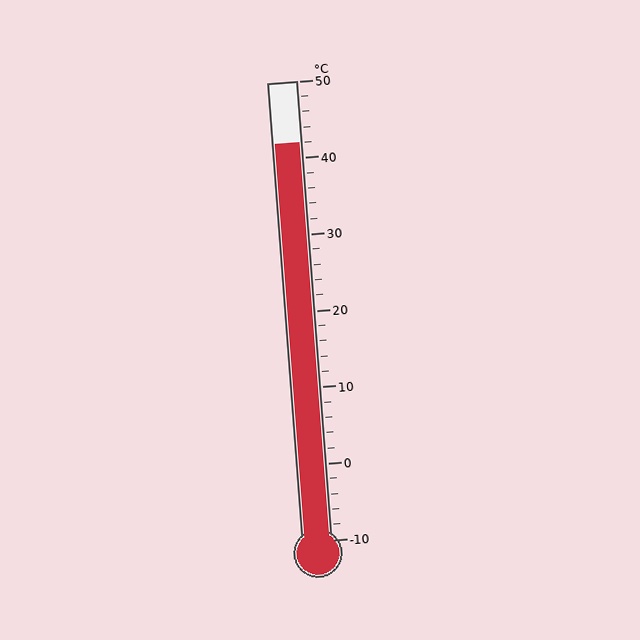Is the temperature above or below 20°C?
The temperature is above 20°C.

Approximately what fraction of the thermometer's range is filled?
The thermometer is filled to approximately 85% of its range.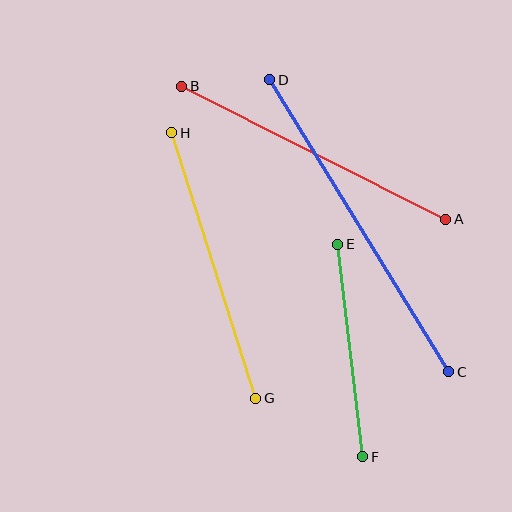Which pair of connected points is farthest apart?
Points C and D are farthest apart.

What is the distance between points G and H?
The distance is approximately 279 pixels.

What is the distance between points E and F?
The distance is approximately 214 pixels.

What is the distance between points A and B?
The distance is approximately 296 pixels.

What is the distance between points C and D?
The distance is approximately 342 pixels.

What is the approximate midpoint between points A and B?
The midpoint is at approximately (314, 153) pixels.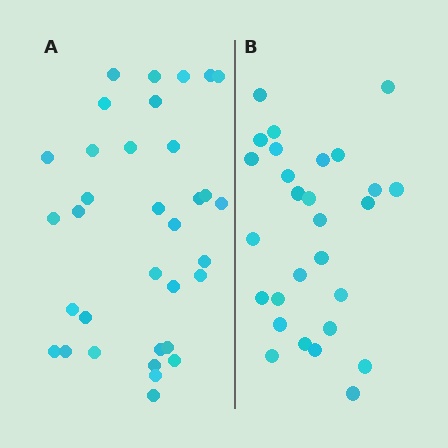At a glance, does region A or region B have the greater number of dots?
Region A (the left region) has more dots.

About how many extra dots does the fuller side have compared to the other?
Region A has about 6 more dots than region B.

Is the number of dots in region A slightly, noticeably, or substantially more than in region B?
Region A has only slightly more — the two regions are fairly close. The ratio is roughly 1.2 to 1.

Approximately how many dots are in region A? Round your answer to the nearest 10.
About 30 dots. (The exact count is 34, which rounds to 30.)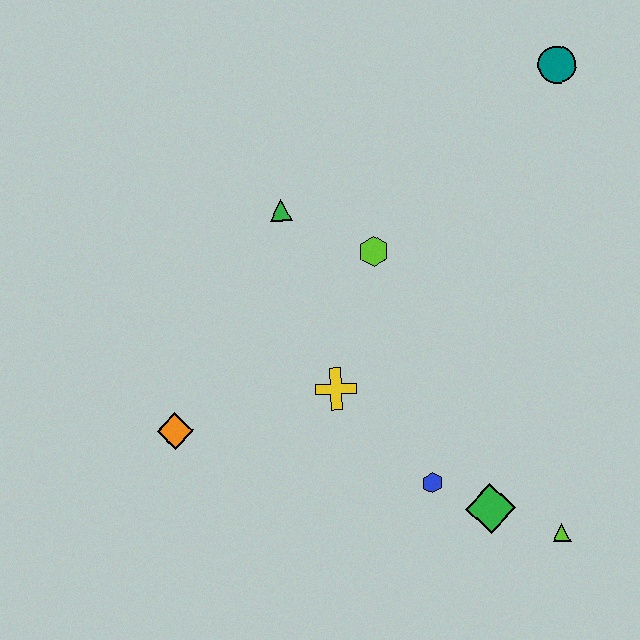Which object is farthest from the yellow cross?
The teal circle is farthest from the yellow cross.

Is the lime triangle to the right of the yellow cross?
Yes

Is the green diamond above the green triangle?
No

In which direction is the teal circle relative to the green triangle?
The teal circle is to the right of the green triangle.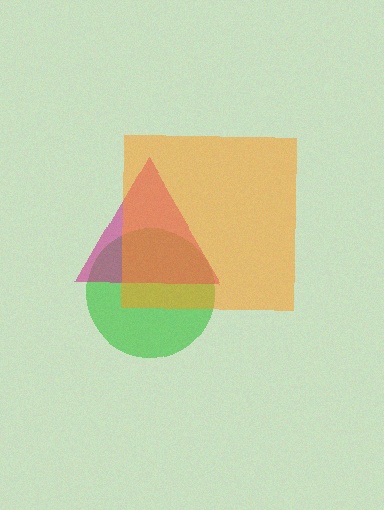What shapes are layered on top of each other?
The layered shapes are: a green circle, a magenta triangle, an orange square.